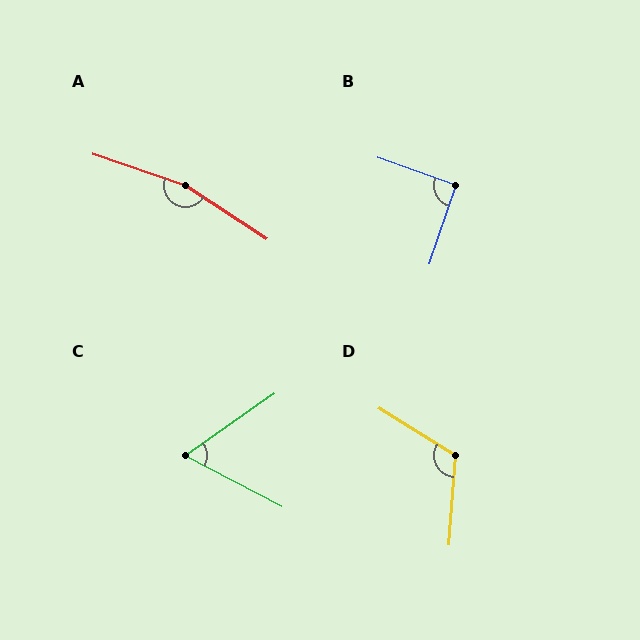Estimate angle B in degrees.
Approximately 91 degrees.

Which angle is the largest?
A, at approximately 165 degrees.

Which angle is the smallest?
C, at approximately 63 degrees.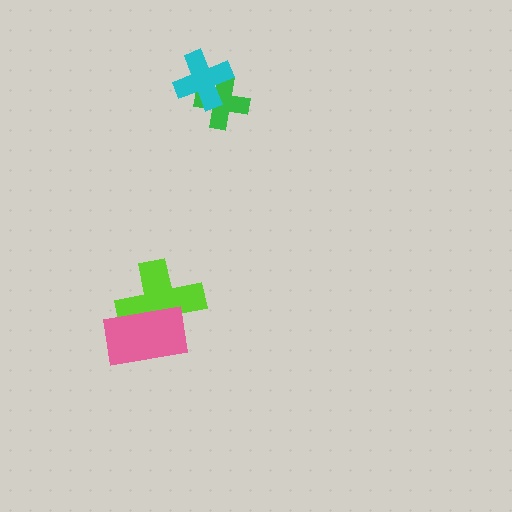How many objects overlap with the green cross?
1 object overlaps with the green cross.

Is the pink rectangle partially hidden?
No, no other shape covers it.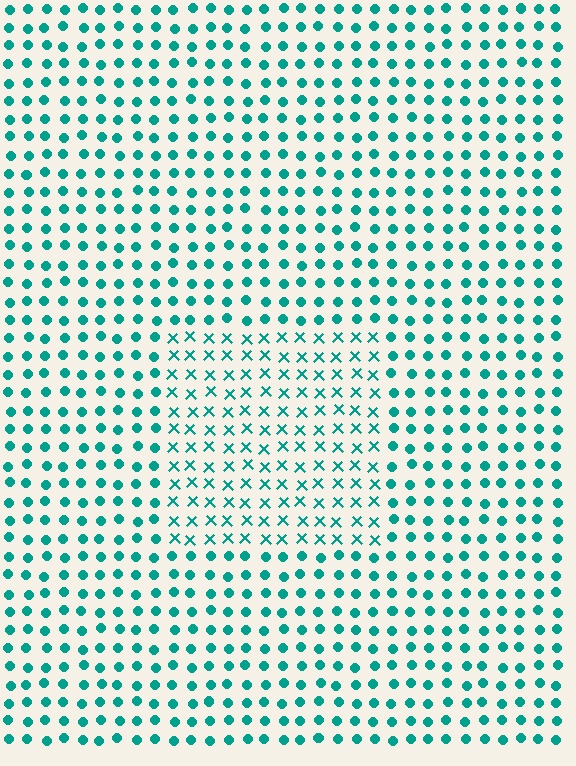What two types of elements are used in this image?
The image uses X marks inside the rectangle region and circles outside it.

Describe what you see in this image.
The image is filled with small teal elements arranged in a uniform grid. A rectangle-shaped region contains X marks, while the surrounding area contains circles. The boundary is defined purely by the change in element shape.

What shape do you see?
I see a rectangle.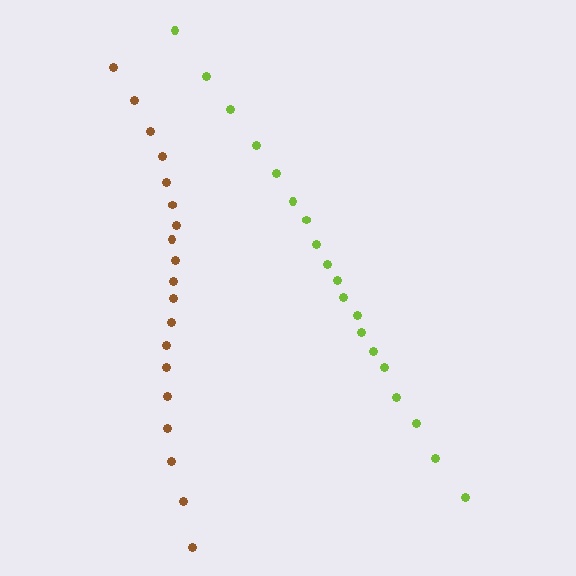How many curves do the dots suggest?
There are 2 distinct paths.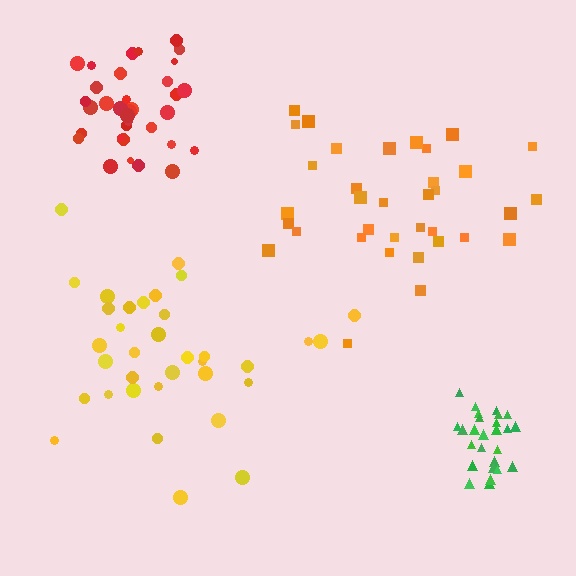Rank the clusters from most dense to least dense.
green, red, yellow, orange.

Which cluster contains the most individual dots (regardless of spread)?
Orange (35).